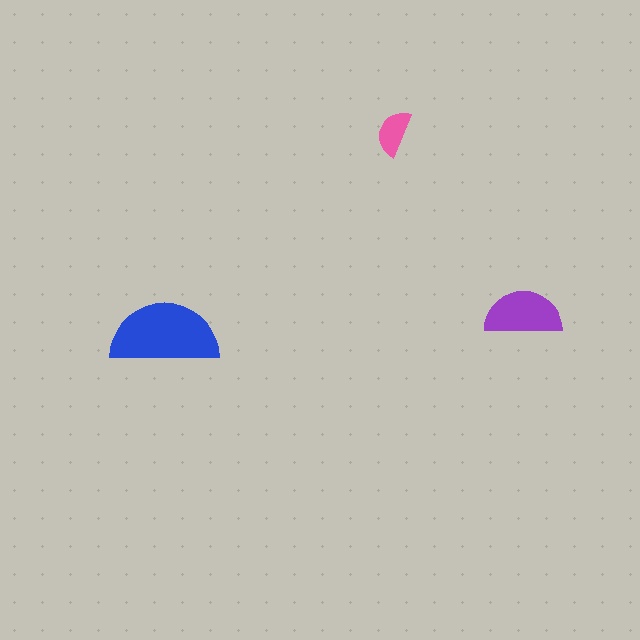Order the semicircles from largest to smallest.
the blue one, the purple one, the pink one.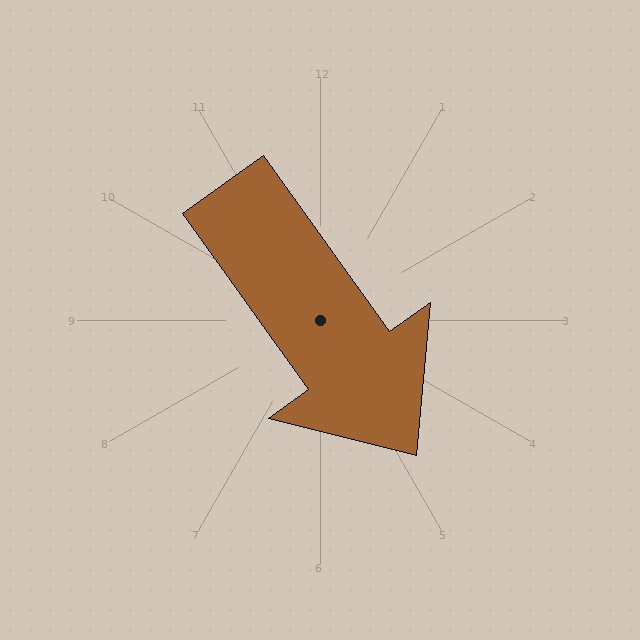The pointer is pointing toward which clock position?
Roughly 5 o'clock.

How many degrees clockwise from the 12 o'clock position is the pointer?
Approximately 144 degrees.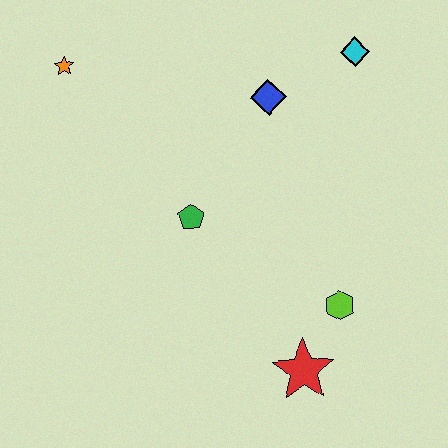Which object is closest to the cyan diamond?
The blue diamond is closest to the cyan diamond.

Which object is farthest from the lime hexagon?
The orange star is farthest from the lime hexagon.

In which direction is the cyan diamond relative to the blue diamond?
The cyan diamond is to the right of the blue diamond.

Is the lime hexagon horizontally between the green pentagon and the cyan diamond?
Yes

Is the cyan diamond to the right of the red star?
Yes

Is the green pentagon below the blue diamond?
Yes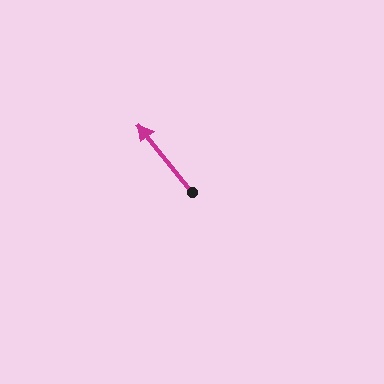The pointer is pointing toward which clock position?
Roughly 11 o'clock.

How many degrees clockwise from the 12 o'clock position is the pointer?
Approximately 321 degrees.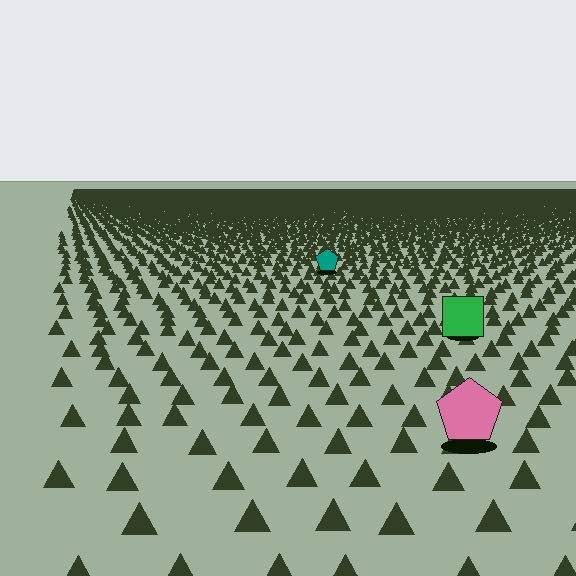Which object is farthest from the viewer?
The teal pentagon is farthest from the viewer. It appears smaller and the ground texture around it is denser.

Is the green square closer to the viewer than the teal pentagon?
Yes. The green square is closer — you can tell from the texture gradient: the ground texture is coarser near it.